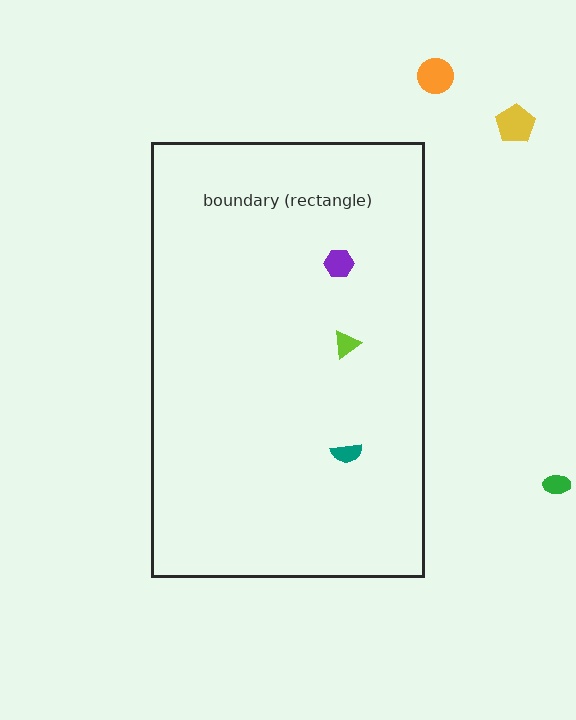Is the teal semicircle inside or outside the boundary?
Inside.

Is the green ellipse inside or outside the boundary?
Outside.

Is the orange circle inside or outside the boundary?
Outside.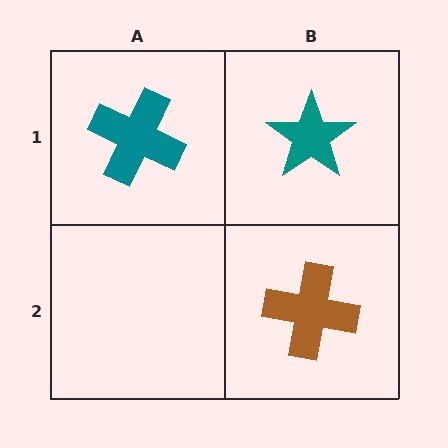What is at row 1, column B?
A teal star.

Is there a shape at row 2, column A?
No, that cell is empty.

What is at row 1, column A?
A teal cross.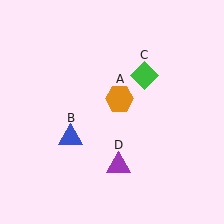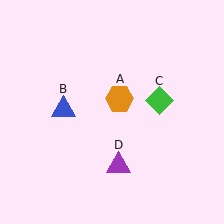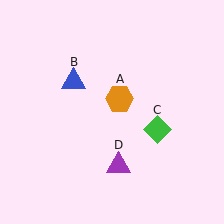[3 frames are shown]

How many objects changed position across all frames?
2 objects changed position: blue triangle (object B), green diamond (object C).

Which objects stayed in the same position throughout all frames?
Orange hexagon (object A) and purple triangle (object D) remained stationary.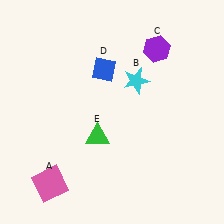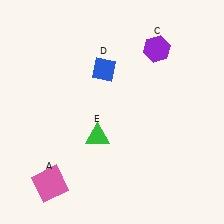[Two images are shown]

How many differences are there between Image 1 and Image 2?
There is 1 difference between the two images.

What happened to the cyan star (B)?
The cyan star (B) was removed in Image 2. It was in the top-right area of Image 1.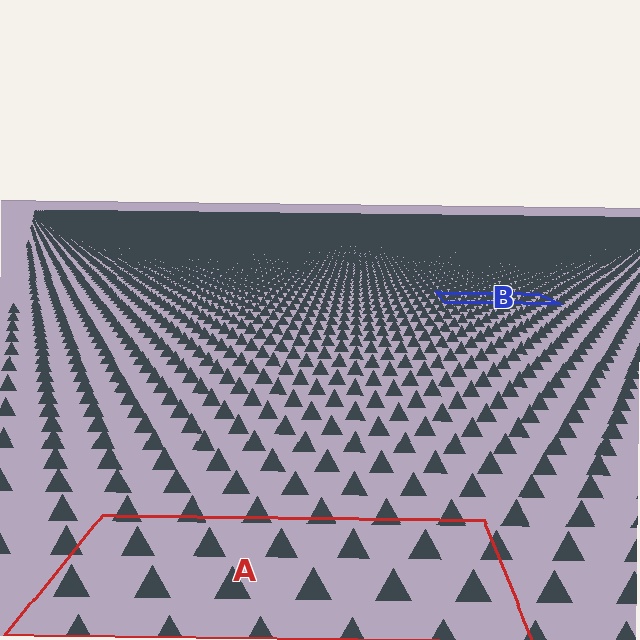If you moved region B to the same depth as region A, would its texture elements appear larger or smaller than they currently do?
They would appear larger. At a closer depth, the same texture elements are projected at a bigger on-screen size.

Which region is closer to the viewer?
Region A is closer. The texture elements there are larger and more spread out.